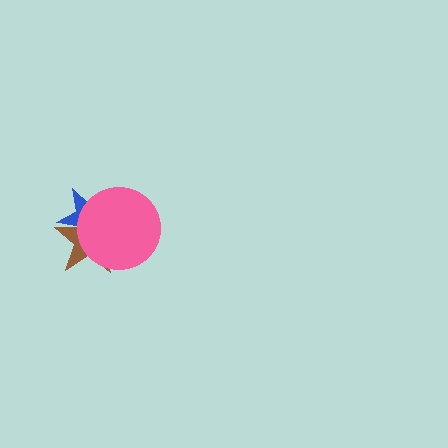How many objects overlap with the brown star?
2 objects overlap with the brown star.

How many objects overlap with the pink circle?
2 objects overlap with the pink circle.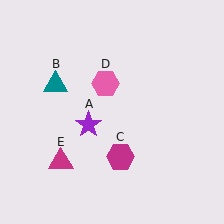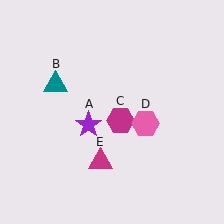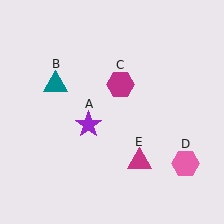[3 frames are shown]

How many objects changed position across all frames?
3 objects changed position: magenta hexagon (object C), pink hexagon (object D), magenta triangle (object E).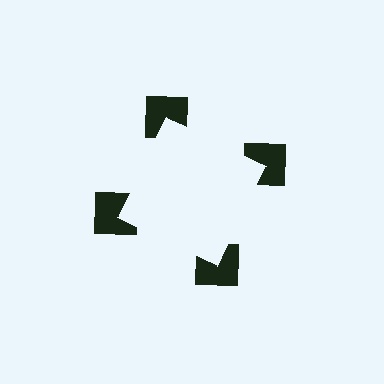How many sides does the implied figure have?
4 sides.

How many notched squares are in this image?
There are 4 — one at each vertex of the illusory square.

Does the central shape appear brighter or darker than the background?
It typically appears slightly brighter than the background, even though no actual brightness change is drawn.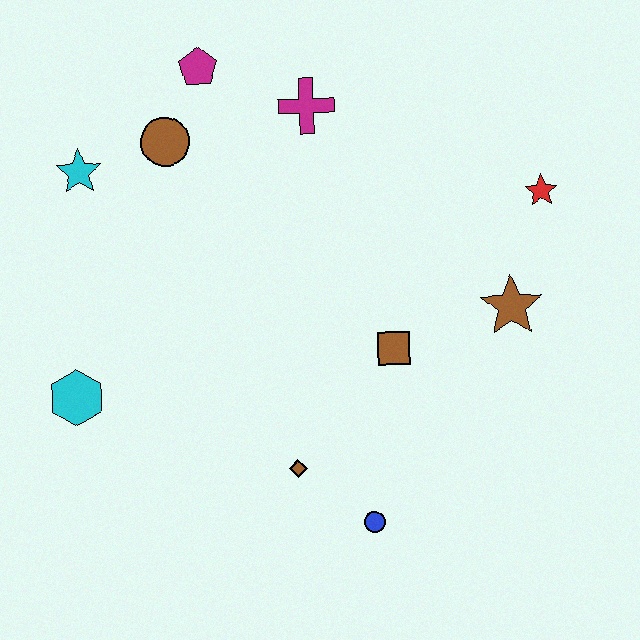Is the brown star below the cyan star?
Yes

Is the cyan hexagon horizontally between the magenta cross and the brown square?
No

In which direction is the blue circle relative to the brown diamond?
The blue circle is to the right of the brown diamond.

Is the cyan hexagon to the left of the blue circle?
Yes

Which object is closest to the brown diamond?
The blue circle is closest to the brown diamond.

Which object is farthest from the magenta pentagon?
The blue circle is farthest from the magenta pentagon.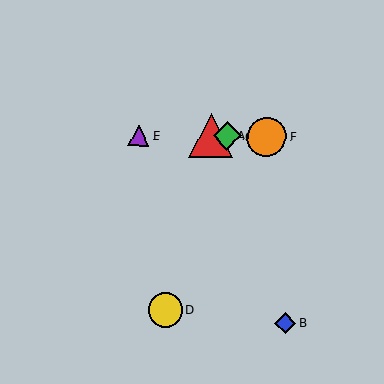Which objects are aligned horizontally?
Objects A, C, E, F are aligned horizontally.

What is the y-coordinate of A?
Object A is at y≈136.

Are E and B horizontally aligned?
No, E is at y≈135 and B is at y≈323.